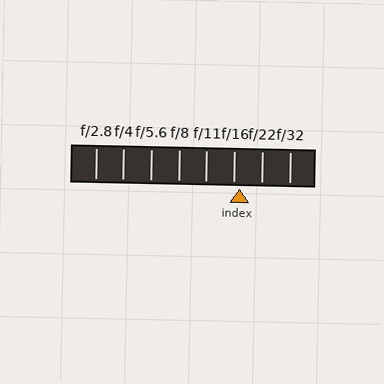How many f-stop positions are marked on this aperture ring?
There are 8 f-stop positions marked.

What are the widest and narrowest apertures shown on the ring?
The widest aperture shown is f/2.8 and the narrowest is f/32.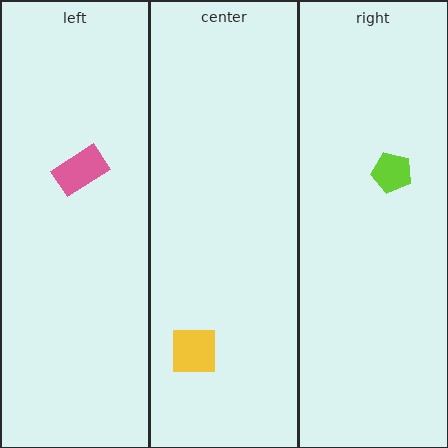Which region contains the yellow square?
The center region.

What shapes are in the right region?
The lime pentagon.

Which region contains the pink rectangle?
The left region.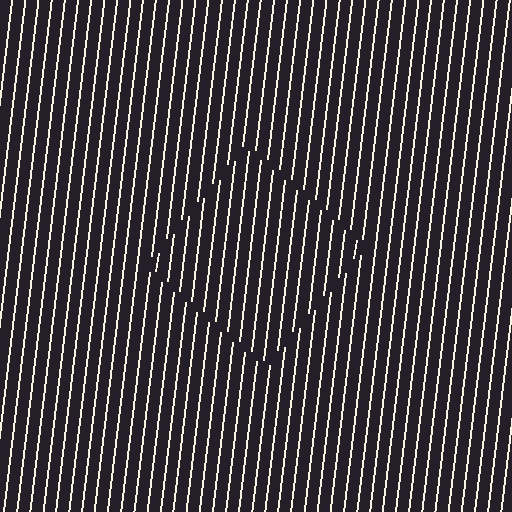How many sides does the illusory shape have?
4 sides — the line-ends trace a square.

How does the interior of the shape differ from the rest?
The interior of the shape contains the same grating, shifted by half a period — the contour is defined by the phase discontinuity where line-ends from the inner and outer gratings abut.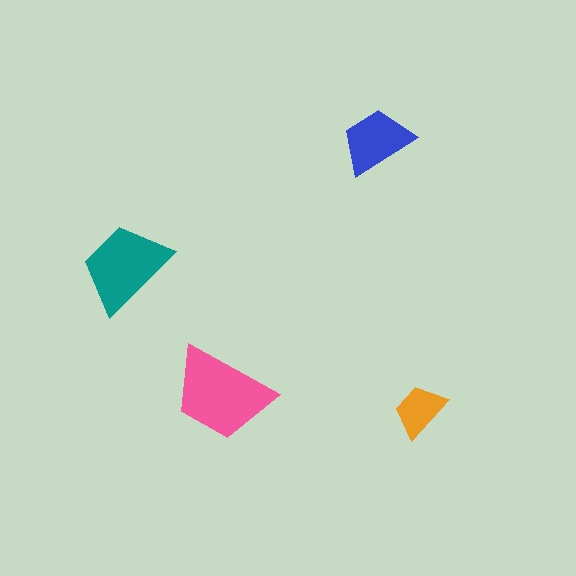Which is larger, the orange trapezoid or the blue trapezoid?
The blue one.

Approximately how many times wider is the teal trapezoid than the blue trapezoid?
About 1.5 times wider.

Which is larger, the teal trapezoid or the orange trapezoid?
The teal one.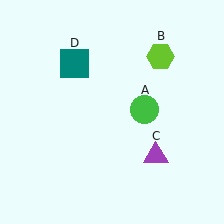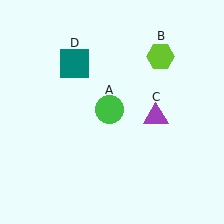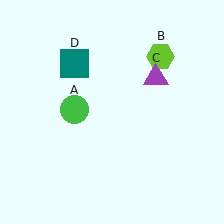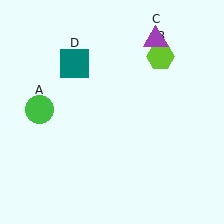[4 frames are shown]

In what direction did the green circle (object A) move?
The green circle (object A) moved left.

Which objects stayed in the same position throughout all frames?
Lime hexagon (object B) and teal square (object D) remained stationary.